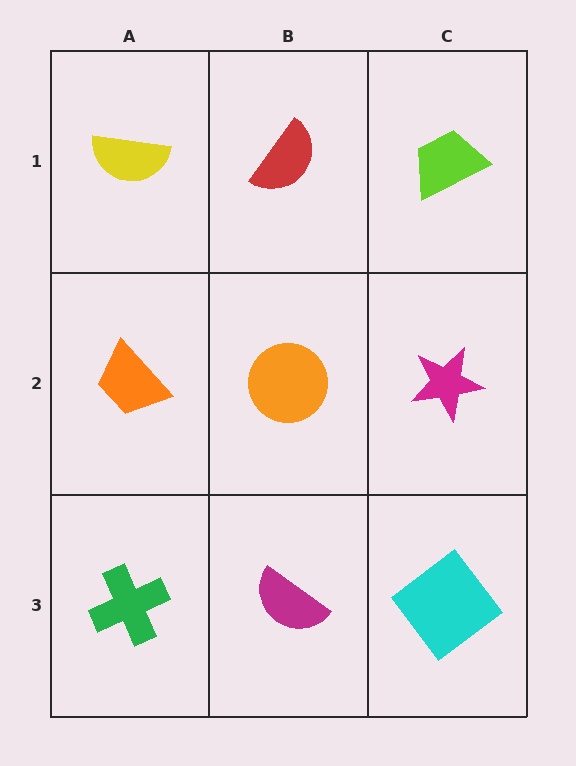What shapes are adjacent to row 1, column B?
An orange circle (row 2, column B), a yellow semicircle (row 1, column A), a lime trapezoid (row 1, column C).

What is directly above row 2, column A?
A yellow semicircle.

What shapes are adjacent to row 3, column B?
An orange circle (row 2, column B), a green cross (row 3, column A), a cyan diamond (row 3, column C).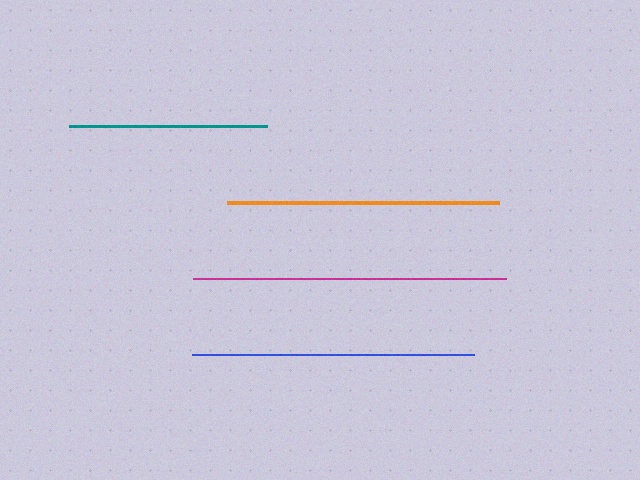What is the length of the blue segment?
The blue segment is approximately 282 pixels long.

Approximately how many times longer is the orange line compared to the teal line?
The orange line is approximately 1.4 times the length of the teal line.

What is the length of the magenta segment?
The magenta segment is approximately 314 pixels long.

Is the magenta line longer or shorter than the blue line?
The magenta line is longer than the blue line.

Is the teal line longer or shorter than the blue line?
The blue line is longer than the teal line.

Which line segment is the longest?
The magenta line is the longest at approximately 314 pixels.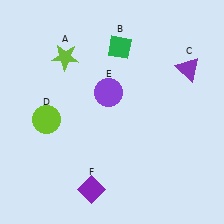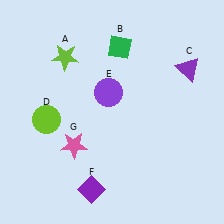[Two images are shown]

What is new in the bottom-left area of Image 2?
A pink star (G) was added in the bottom-left area of Image 2.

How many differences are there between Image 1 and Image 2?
There is 1 difference between the two images.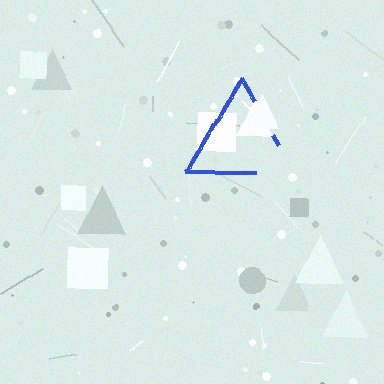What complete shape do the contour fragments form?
The contour fragments form a triangle.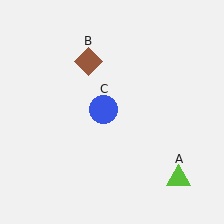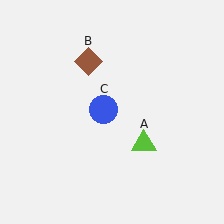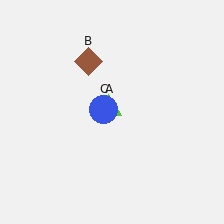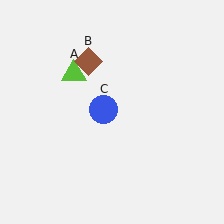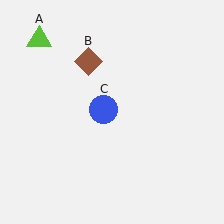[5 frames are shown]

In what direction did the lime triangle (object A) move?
The lime triangle (object A) moved up and to the left.